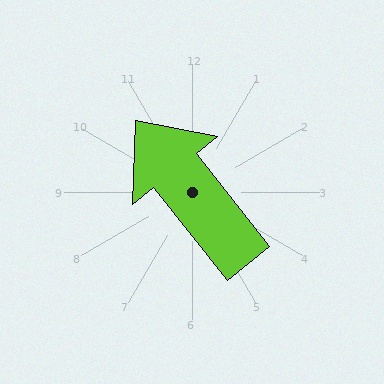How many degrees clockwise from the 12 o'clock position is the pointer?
Approximately 322 degrees.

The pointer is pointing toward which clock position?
Roughly 11 o'clock.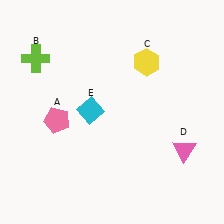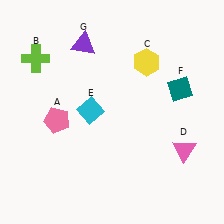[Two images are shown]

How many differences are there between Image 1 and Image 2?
There are 2 differences between the two images.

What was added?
A teal diamond (F), a purple triangle (G) were added in Image 2.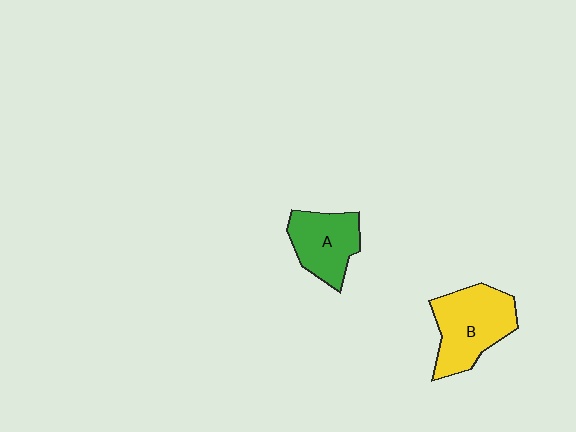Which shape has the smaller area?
Shape A (green).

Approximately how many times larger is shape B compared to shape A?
Approximately 1.3 times.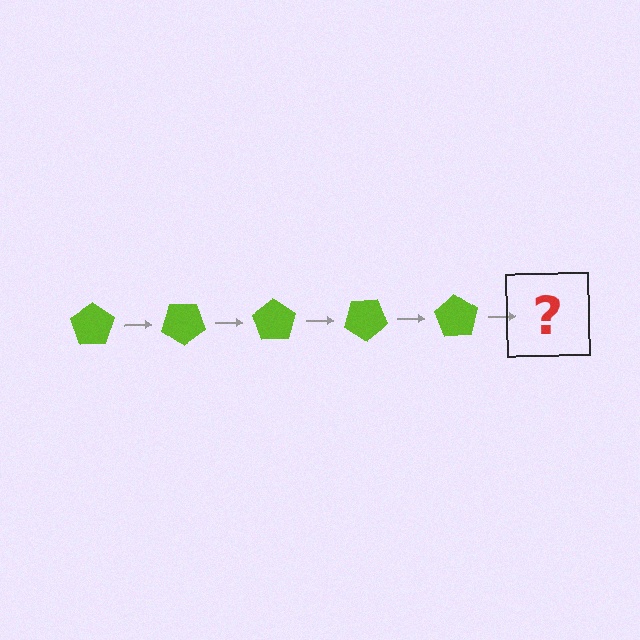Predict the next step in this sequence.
The next step is a lime pentagon rotated 175 degrees.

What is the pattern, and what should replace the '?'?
The pattern is that the pentagon rotates 35 degrees each step. The '?' should be a lime pentagon rotated 175 degrees.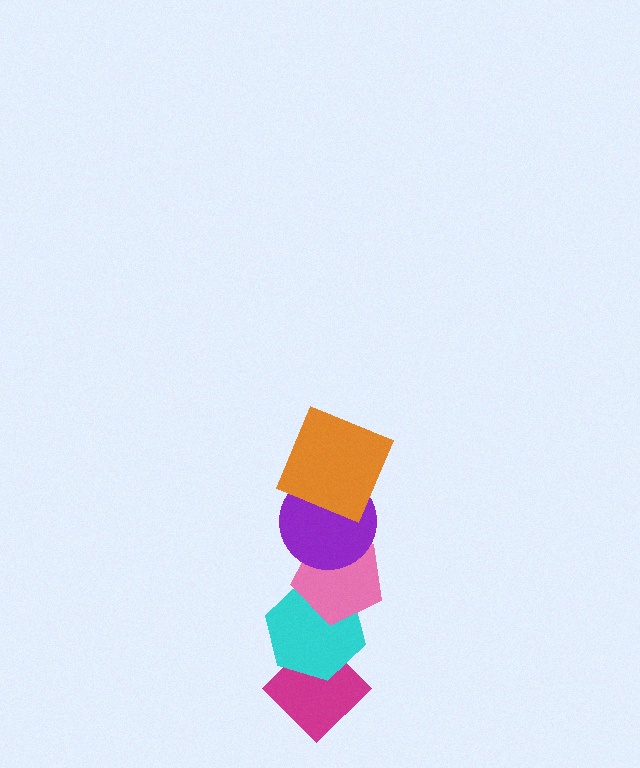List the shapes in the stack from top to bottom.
From top to bottom: the orange square, the purple circle, the pink pentagon, the cyan hexagon, the magenta diamond.